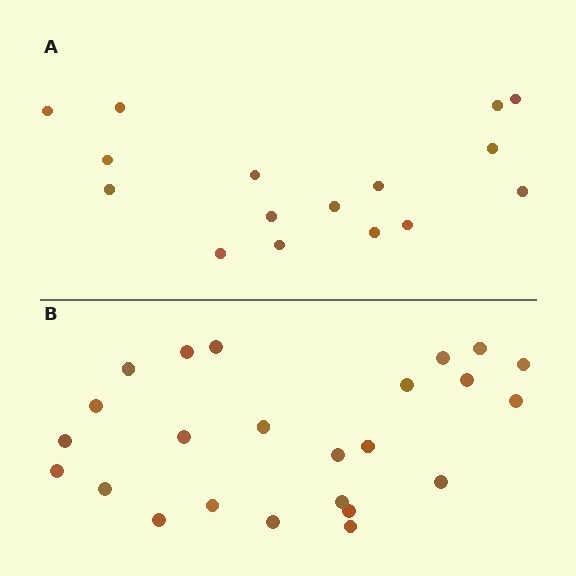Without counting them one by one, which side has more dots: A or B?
Region B (the bottom region) has more dots.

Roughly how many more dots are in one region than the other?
Region B has roughly 8 or so more dots than region A.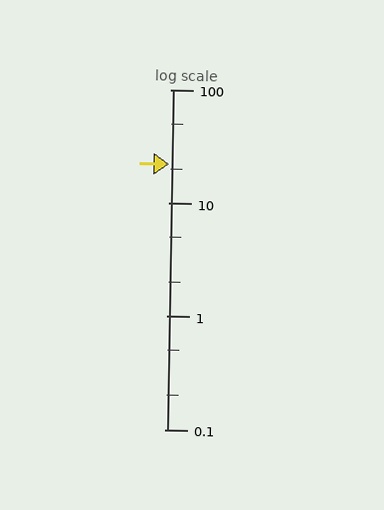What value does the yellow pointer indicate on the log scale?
The pointer indicates approximately 22.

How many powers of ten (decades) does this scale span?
The scale spans 3 decades, from 0.1 to 100.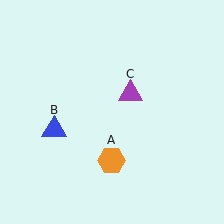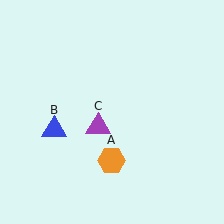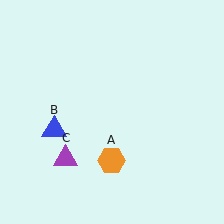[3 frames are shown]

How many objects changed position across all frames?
1 object changed position: purple triangle (object C).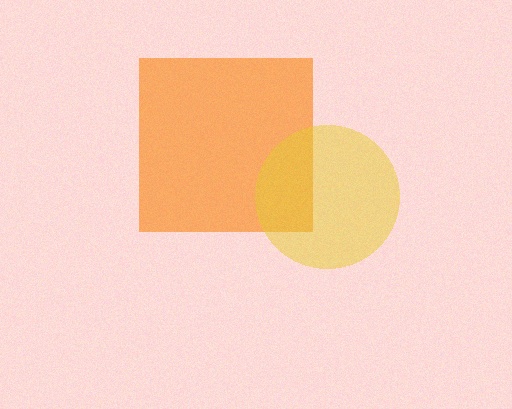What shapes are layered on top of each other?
The layered shapes are: an orange square, a yellow circle.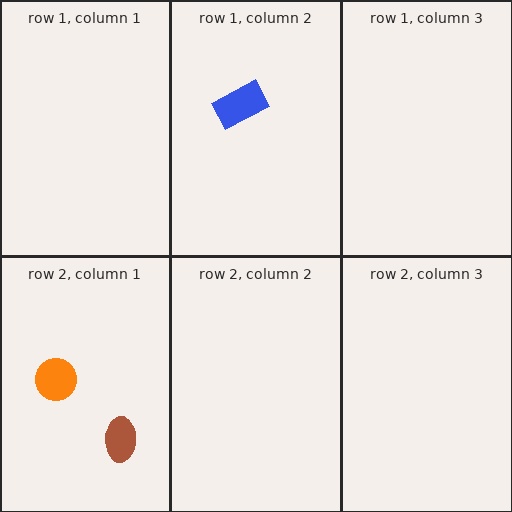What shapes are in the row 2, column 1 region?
The brown ellipse, the orange circle.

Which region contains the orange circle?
The row 2, column 1 region.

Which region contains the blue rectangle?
The row 1, column 2 region.